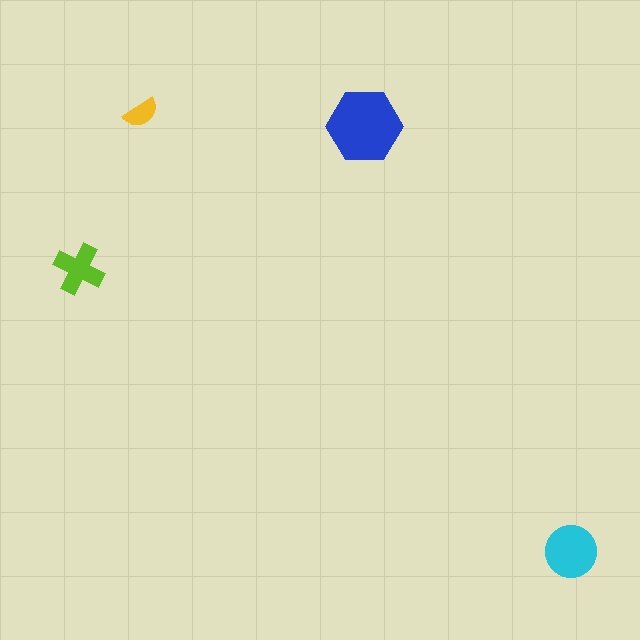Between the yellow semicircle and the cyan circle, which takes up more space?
The cyan circle.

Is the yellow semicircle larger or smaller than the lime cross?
Smaller.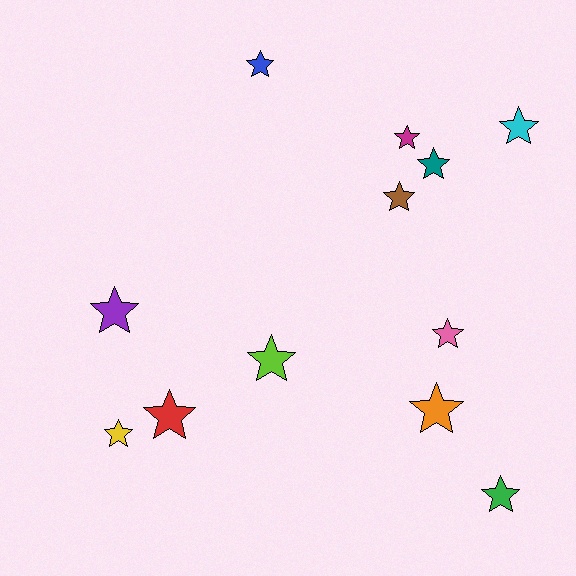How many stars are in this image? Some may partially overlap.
There are 12 stars.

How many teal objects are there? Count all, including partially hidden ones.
There is 1 teal object.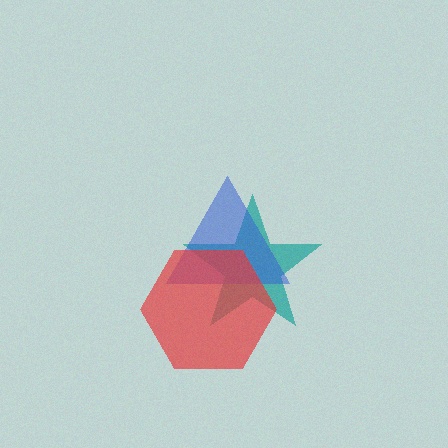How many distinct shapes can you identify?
There are 3 distinct shapes: a teal star, a blue triangle, a red hexagon.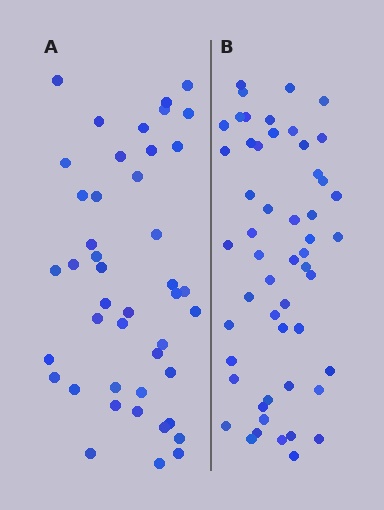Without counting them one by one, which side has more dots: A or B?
Region B (the right region) has more dots.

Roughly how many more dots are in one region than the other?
Region B has roughly 8 or so more dots than region A.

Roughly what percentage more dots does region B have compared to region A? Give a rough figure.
About 20% more.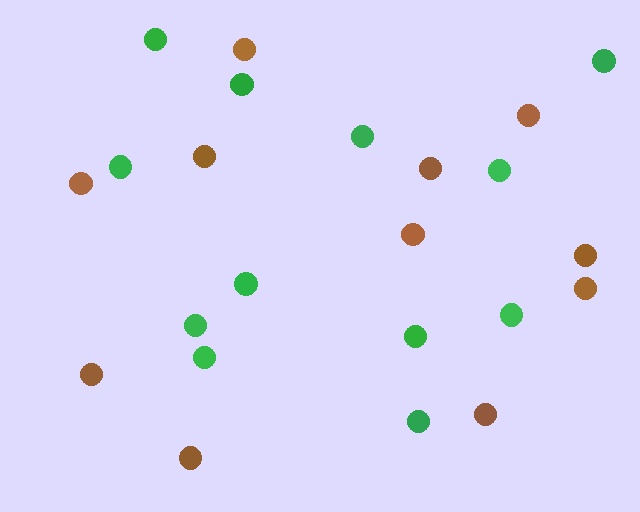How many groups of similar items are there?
There are 2 groups: one group of brown circles (11) and one group of green circles (12).